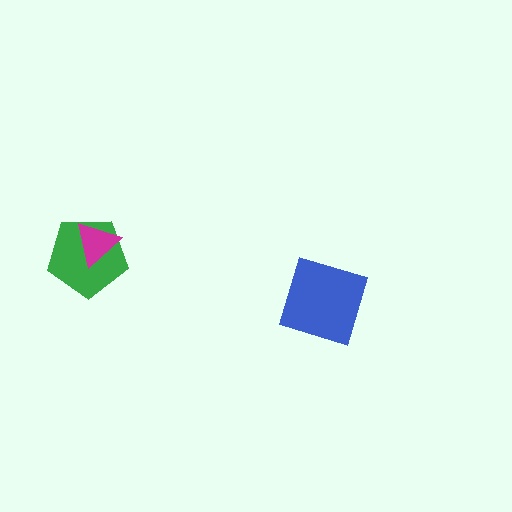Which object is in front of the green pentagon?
The magenta triangle is in front of the green pentagon.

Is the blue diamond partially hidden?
No, no other shape covers it.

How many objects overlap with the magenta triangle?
1 object overlaps with the magenta triangle.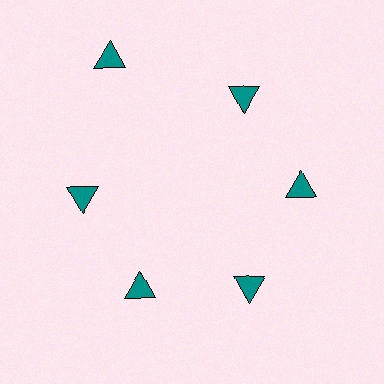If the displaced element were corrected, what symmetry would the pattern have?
It would have 6-fold rotational symmetry — the pattern would map onto itself every 60 degrees.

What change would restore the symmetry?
The symmetry would be restored by moving it inward, back onto the ring so that all 6 triangles sit at equal angles and equal distance from the center.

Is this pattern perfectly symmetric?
No. The 6 teal triangles are arranged in a ring, but one element near the 11 o'clock position is pushed outward from the center, breaking the 6-fold rotational symmetry.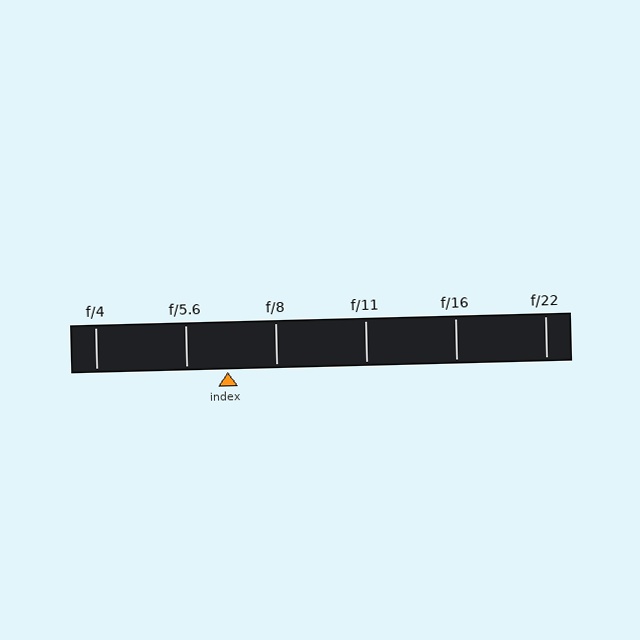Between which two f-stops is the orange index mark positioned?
The index mark is between f/5.6 and f/8.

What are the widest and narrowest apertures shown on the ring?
The widest aperture shown is f/4 and the narrowest is f/22.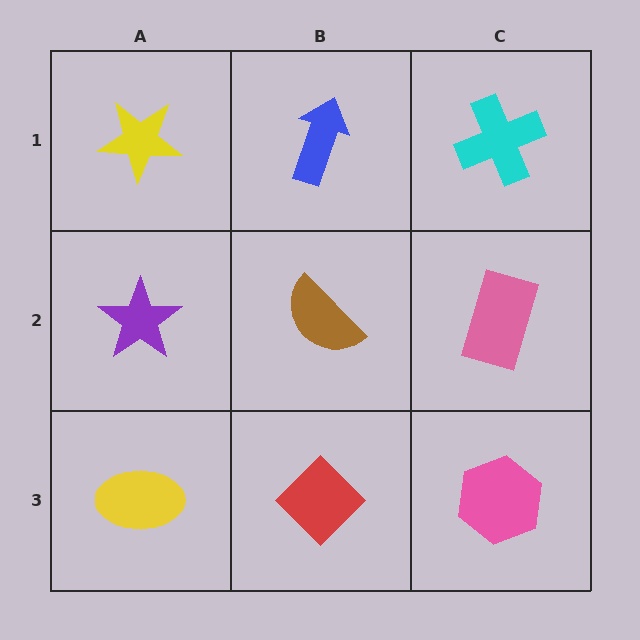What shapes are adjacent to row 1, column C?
A pink rectangle (row 2, column C), a blue arrow (row 1, column B).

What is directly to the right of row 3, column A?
A red diamond.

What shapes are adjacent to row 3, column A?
A purple star (row 2, column A), a red diamond (row 3, column B).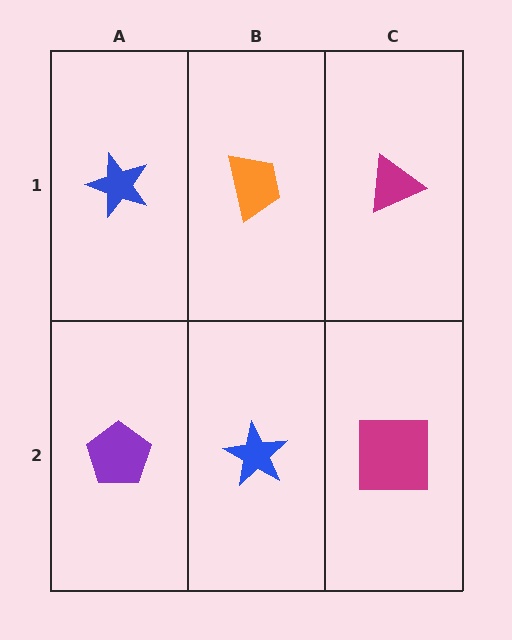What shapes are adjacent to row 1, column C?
A magenta square (row 2, column C), an orange trapezoid (row 1, column B).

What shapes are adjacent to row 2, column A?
A blue star (row 1, column A), a blue star (row 2, column B).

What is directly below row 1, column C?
A magenta square.